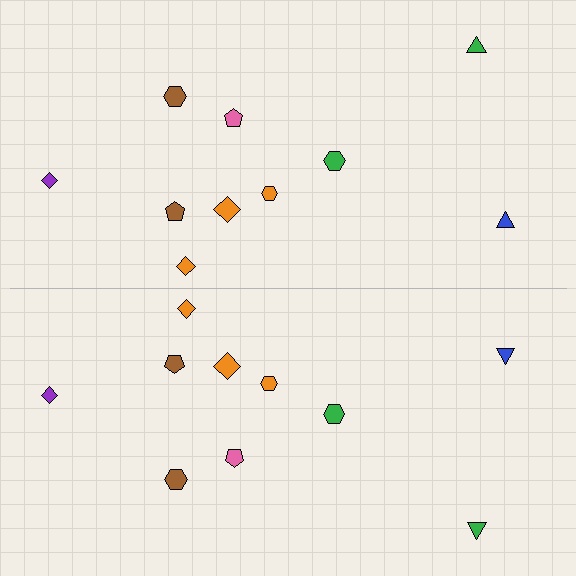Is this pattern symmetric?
Yes, this pattern has bilateral (reflection) symmetry.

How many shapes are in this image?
There are 20 shapes in this image.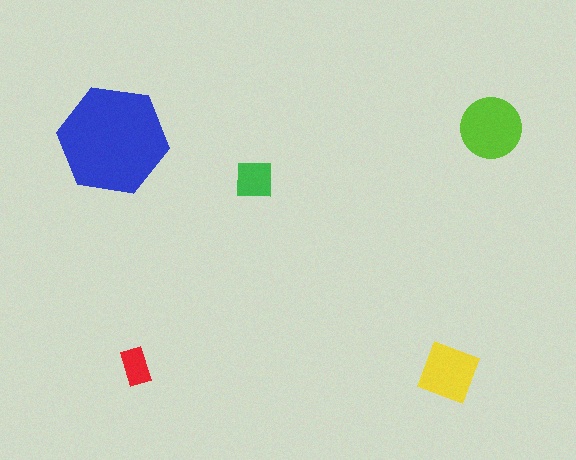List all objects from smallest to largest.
The red rectangle, the green square, the yellow square, the lime circle, the blue hexagon.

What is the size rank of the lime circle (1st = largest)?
2nd.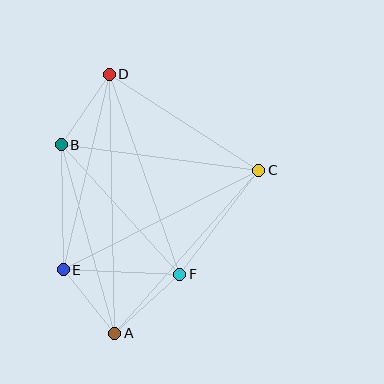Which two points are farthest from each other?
Points A and D are farthest from each other.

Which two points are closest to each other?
Points A and E are closest to each other.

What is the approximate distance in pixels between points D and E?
The distance between D and E is approximately 201 pixels.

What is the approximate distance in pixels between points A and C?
The distance between A and C is approximately 218 pixels.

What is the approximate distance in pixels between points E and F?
The distance between E and F is approximately 117 pixels.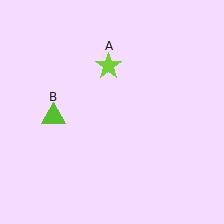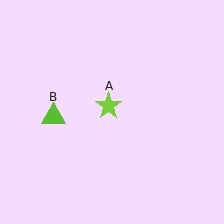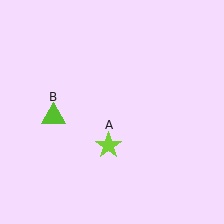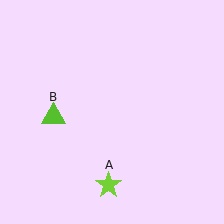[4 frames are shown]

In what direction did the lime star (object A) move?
The lime star (object A) moved down.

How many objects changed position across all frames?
1 object changed position: lime star (object A).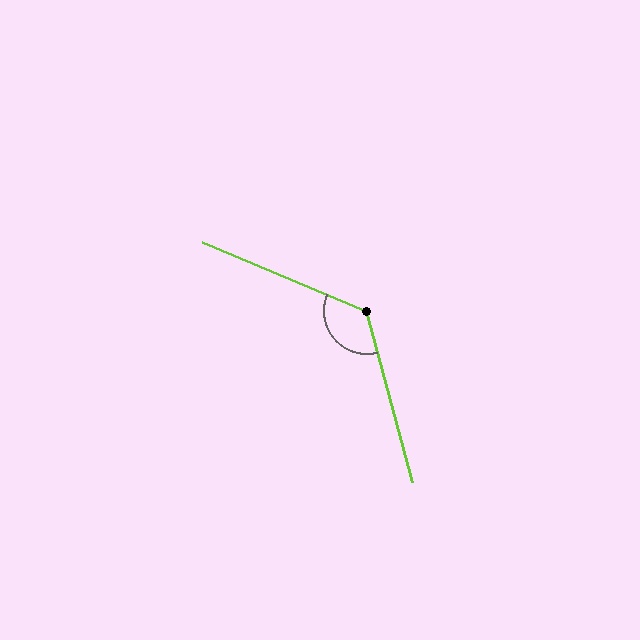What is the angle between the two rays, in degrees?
Approximately 128 degrees.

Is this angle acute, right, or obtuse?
It is obtuse.